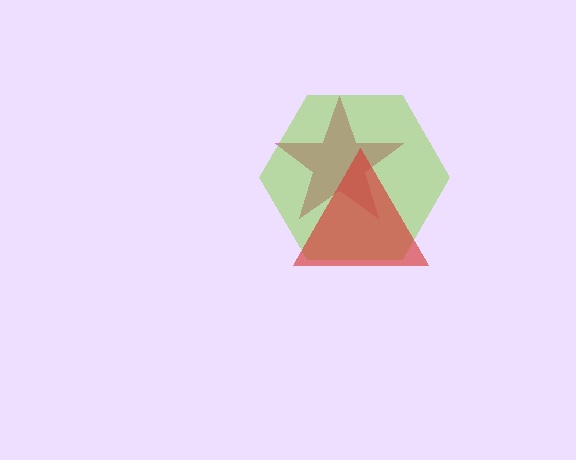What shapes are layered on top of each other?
The layered shapes are: a magenta star, a lime hexagon, a red triangle.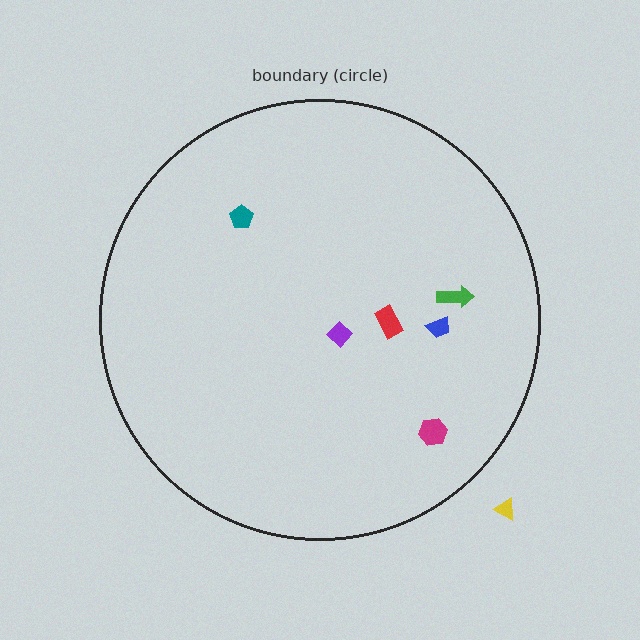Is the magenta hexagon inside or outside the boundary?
Inside.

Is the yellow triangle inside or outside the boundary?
Outside.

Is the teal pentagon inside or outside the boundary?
Inside.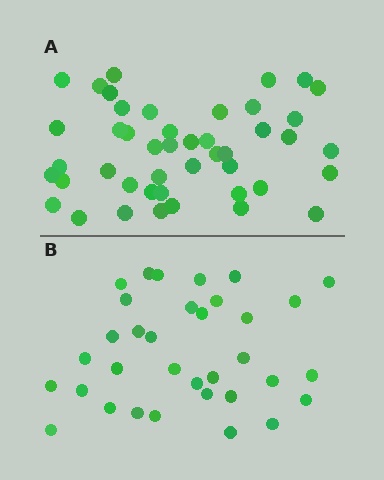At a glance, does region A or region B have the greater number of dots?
Region A (the top region) has more dots.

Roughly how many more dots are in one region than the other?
Region A has roughly 12 or so more dots than region B.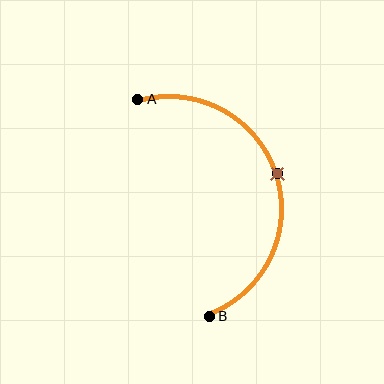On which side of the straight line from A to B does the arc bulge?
The arc bulges to the right of the straight line connecting A and B.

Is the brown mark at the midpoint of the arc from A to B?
Yes. The brown mark lies on the arc at equal arc-length from both A and B — it is the arc midpoint.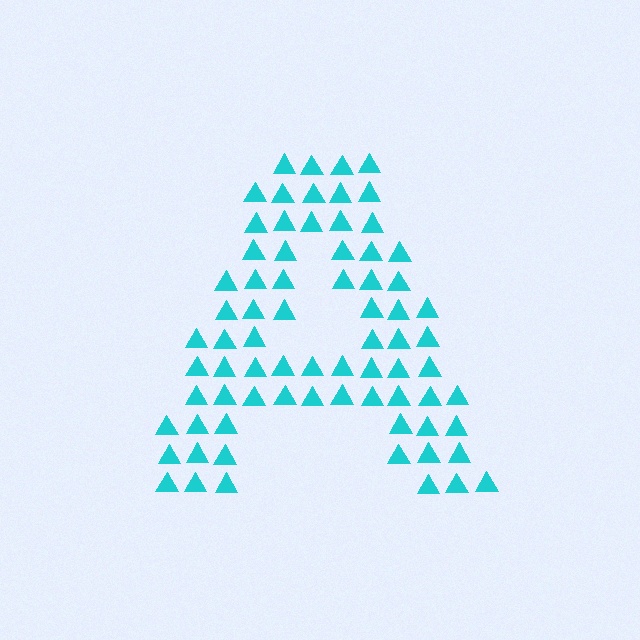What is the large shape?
The large shape is the letter A.